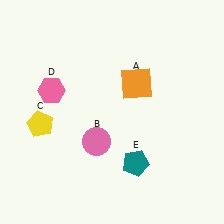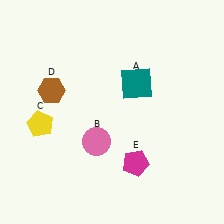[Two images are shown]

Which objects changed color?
A changed from orange to teal. D changed from pink to brown. E changed from teal to magenta.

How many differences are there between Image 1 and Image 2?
There are 3 differences between the two images.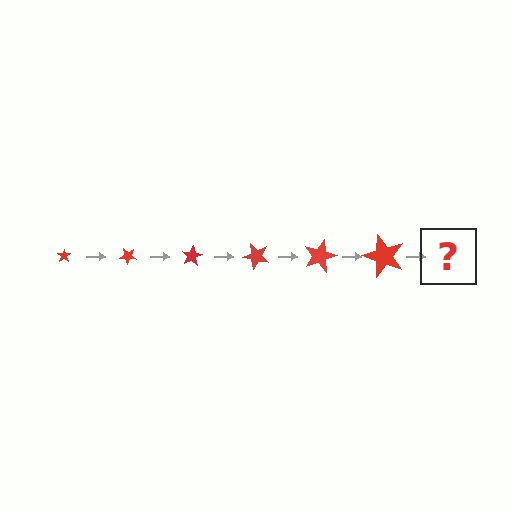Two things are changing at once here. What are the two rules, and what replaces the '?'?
The two rules are that the star grows larger each step and it rotates 40 degrees each step. The '?' should be a star, larger than the previous one and rotated 240 degrees from the start.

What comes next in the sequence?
The next element should be a star, larger than the previous one and rotated 240 degrees from the start.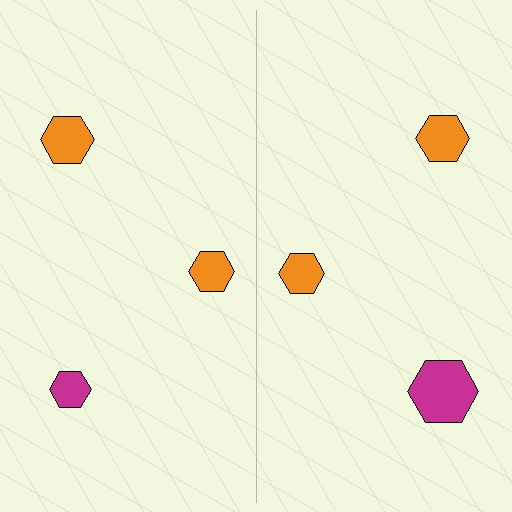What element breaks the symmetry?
The magenta hexagon on the right side has a different size than its mirror counterpart.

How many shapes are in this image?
There are 6 shapes in this image.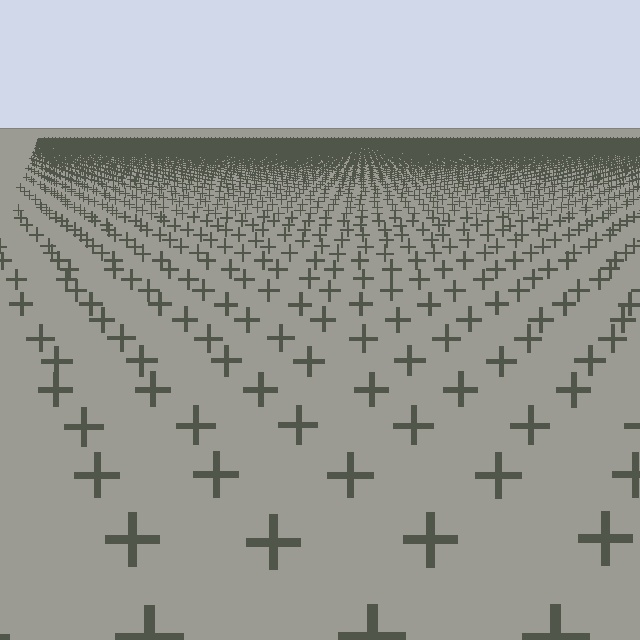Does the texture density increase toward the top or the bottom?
Density increases toward the top.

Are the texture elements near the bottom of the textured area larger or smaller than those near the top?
Larger. Near the bottom, elements are closer to the viewer and appear at a bigger on-screen size.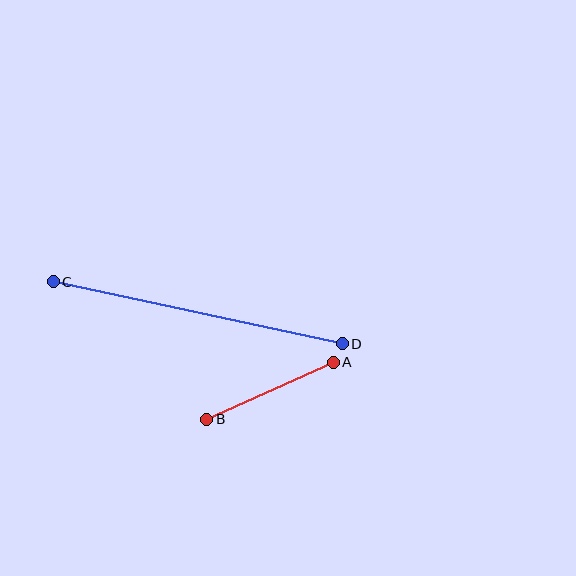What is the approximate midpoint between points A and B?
The midpoint is at approximately (270, 391) pixels.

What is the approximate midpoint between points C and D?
The midpoint is at approximately (198, 313) pixels.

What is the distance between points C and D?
The distance is approximately 295 pixels.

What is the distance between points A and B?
The distance is approximately 138 pixels.